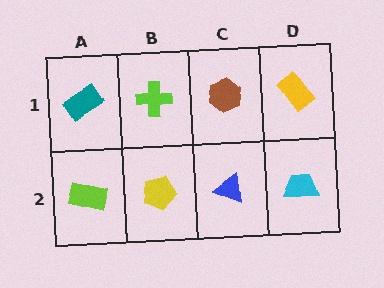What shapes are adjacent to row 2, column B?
A lime cross (row 1, column B), a lime rectangle (row 2, column A), a blue triangle (row 2, column C).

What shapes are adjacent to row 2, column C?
A brown hexagon (row 1, column C), a yellow pentagon (row 2, column B), a cyan trapezoid (row 2, column D).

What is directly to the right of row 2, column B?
A blue triangle.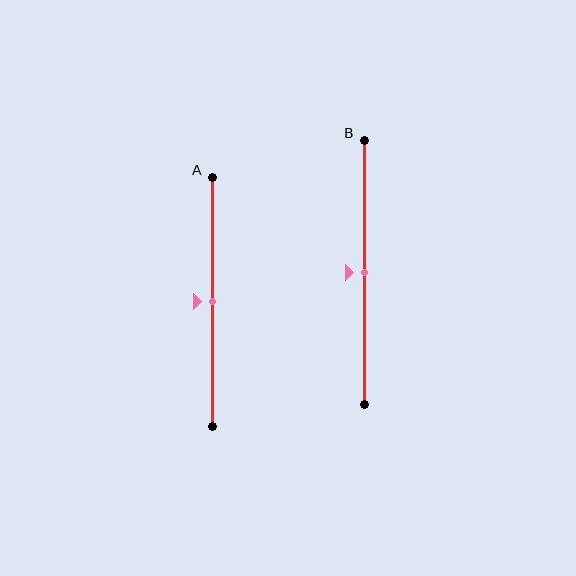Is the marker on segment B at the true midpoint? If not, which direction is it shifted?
Yes, the marker on segment B is at the true midpoint.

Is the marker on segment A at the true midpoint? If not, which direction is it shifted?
Yes, the marker on segment A is at the true midpoint.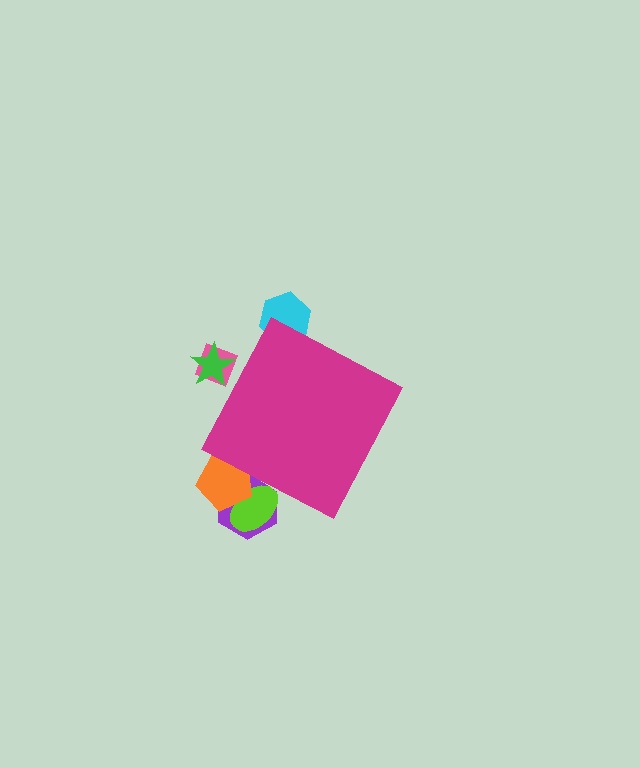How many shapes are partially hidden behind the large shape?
6 shapes are partially hidden.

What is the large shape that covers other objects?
A magenta diamond.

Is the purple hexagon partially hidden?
Yes, the purple hexagon is partially hidden behind the magenta diamond.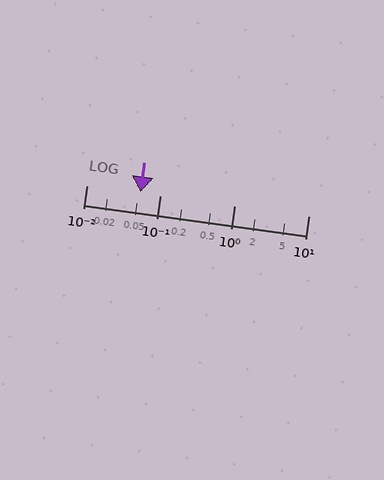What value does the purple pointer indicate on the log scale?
The pointer indicates approximately 0.054.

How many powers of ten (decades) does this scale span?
The scale spans 3 decades, from 0.01 to 10.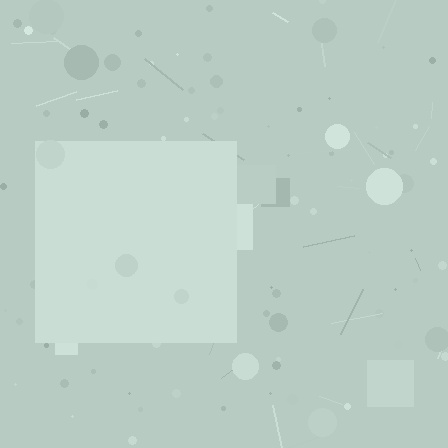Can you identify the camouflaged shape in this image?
The camouflaged shape is a square.